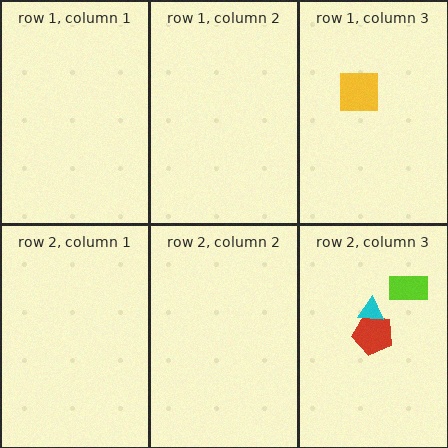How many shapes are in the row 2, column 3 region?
3.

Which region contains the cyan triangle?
The row 2, column 3 region.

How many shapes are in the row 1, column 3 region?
1.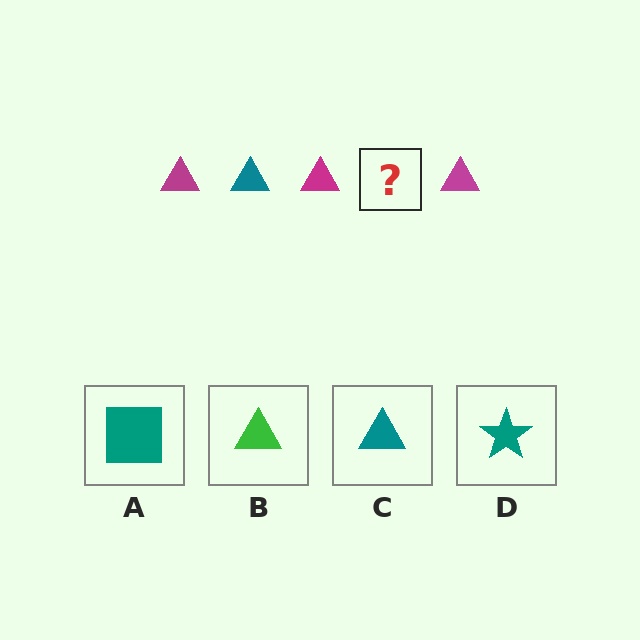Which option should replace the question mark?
Option C.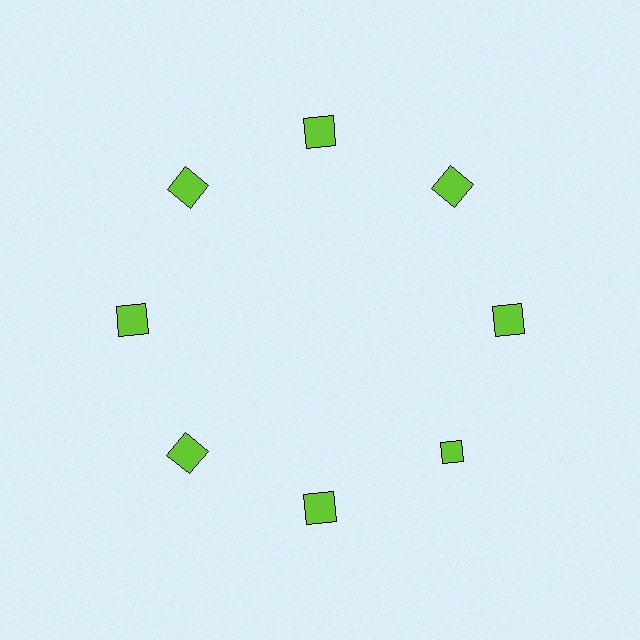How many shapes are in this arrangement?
There are 8 shapes arranged in a ring pattern.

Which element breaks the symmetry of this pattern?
The lime diamond at roughly the 4 o'clock position breaks the symmetry. All other shapes are lime squares.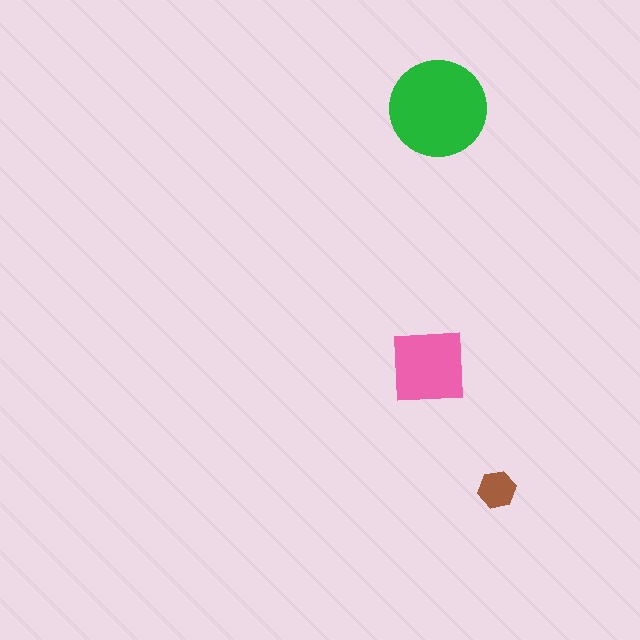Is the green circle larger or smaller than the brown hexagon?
Larger.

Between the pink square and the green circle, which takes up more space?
The green circle.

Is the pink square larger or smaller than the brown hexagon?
Larger.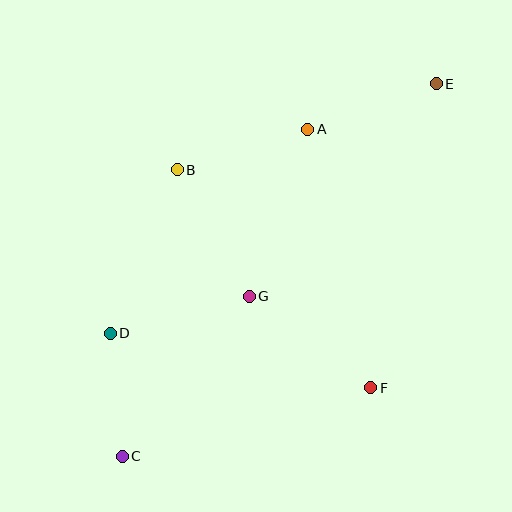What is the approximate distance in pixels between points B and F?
The distance between B and F is approximately 292 pixels.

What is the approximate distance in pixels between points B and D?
The distance between B and D is approximately 177 pixels.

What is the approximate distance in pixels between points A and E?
The distance between A and E is approximately 136 pixels.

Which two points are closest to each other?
Points C and D are closest to each other.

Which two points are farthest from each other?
Points C and E are farthest from each other.